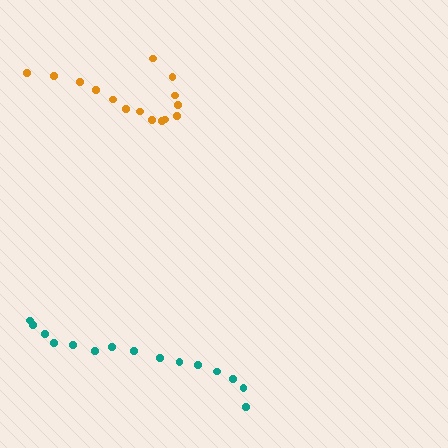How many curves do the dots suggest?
There are 2 distinct paths.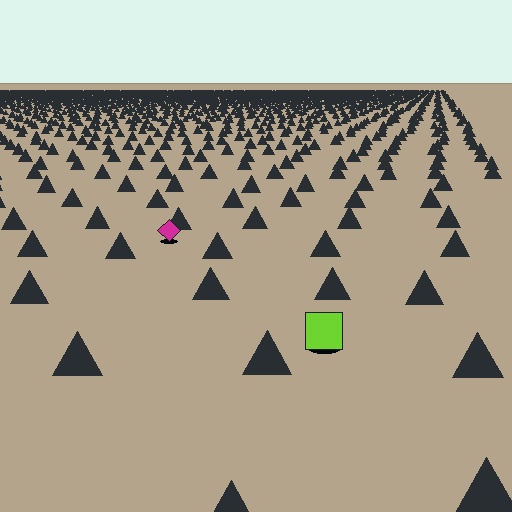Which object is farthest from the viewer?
The magenta diamond is farthest from the viewer. It appears smaller and the ground texture around it is denser.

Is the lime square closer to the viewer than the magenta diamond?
Yes. The lime square is closer — you can tell from the texture gradient: the ground texture is coarser near it.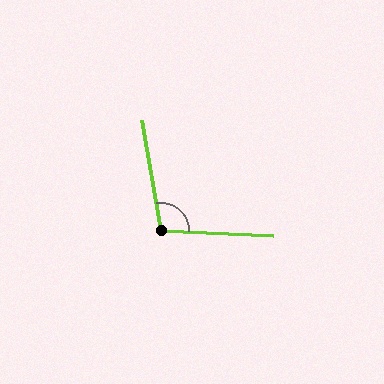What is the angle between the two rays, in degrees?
Approximately 102 degrees.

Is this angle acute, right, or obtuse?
It is obtuse.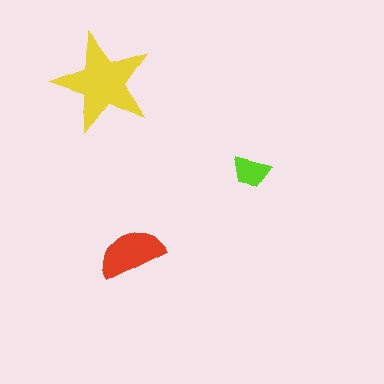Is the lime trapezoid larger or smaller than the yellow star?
Smaller.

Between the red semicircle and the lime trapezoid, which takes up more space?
The red semicircle.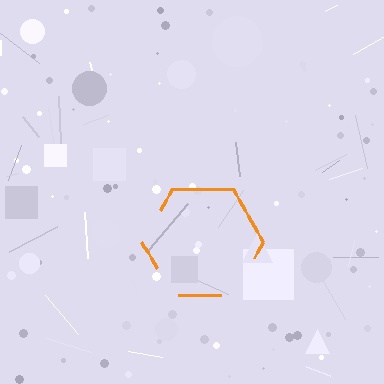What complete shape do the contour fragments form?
The contour fragments form a hexagon.